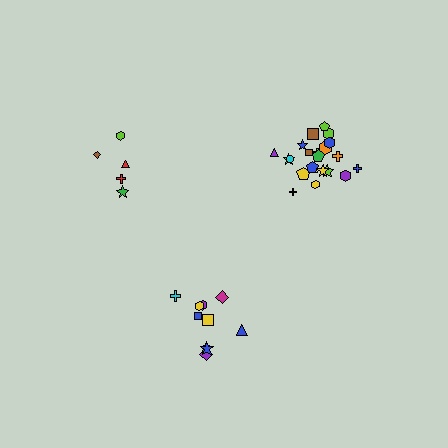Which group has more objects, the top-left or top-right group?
The top-right group.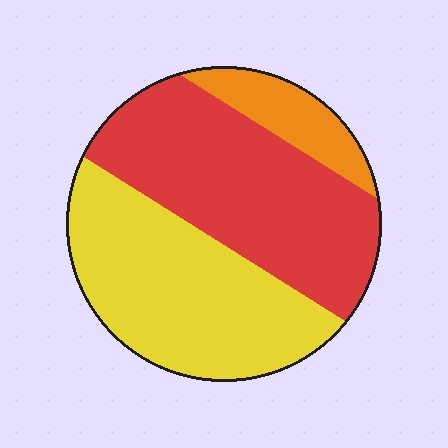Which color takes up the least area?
Orange, at roughly 10%.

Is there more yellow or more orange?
Yellow.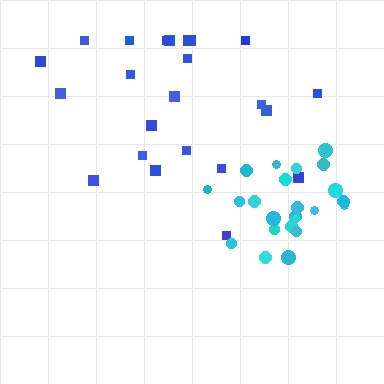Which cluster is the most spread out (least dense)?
Blue.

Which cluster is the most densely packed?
Cyan.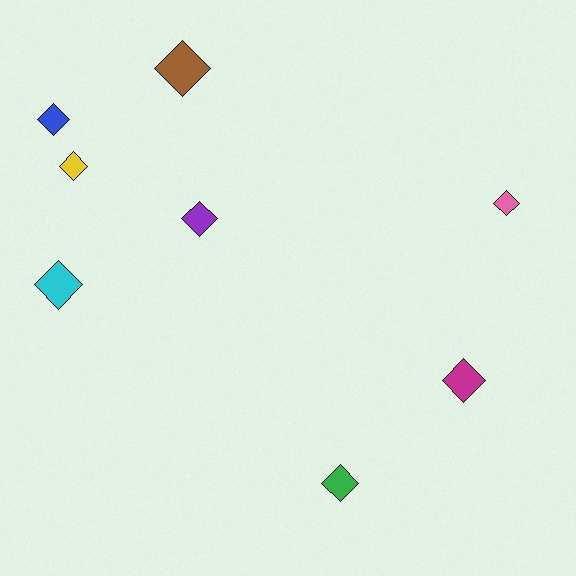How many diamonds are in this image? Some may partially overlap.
There are 8 diamonds.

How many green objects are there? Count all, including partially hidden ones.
There is 1 green object.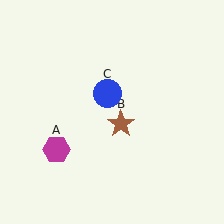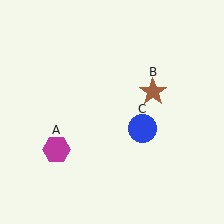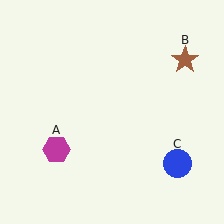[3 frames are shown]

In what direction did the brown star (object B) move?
The brown star (object B) moved up and to the right.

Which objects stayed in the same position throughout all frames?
Magenta hexagon (object A) remained stationary.